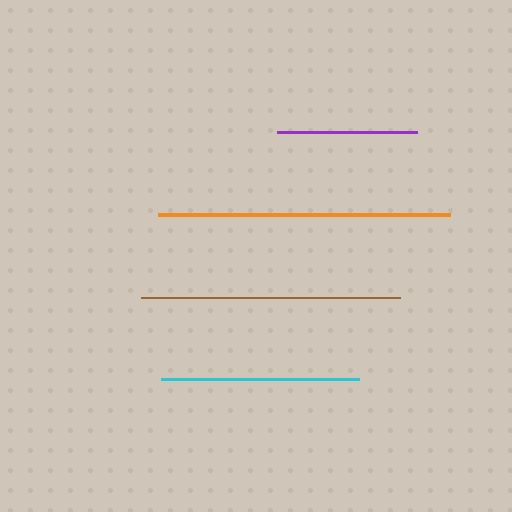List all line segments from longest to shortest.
From longest to shortest: orange, brown, cyan, purple.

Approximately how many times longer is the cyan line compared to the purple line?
The cyan line is approximately 1.4 times the length of the purple line.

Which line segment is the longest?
The orange line is the longest at approximately 292 pixels.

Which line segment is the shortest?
The purple line is the shortest at approximately 140 pixels.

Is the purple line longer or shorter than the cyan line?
The cyan line is longer than the purple line.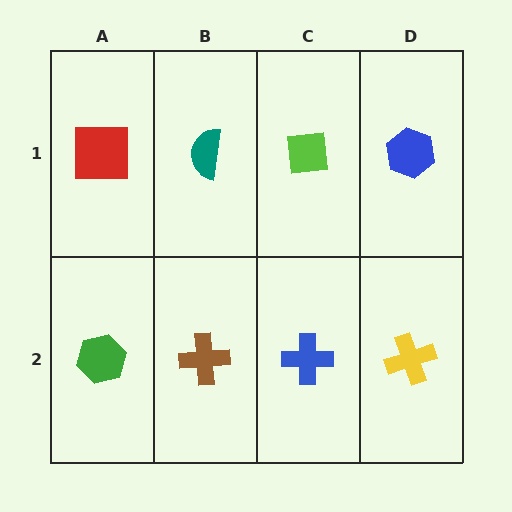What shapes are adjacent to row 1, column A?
A green hexagon (row 2, column A), a teal semicircle (row 1, column B).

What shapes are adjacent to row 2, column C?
A lime square (row 1, column C), a brown cross (row 2, column B), a yellow cross (row 2, column D).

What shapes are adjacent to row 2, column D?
A blue hexagon (row 1, column D), a blue cross (row 2, column C).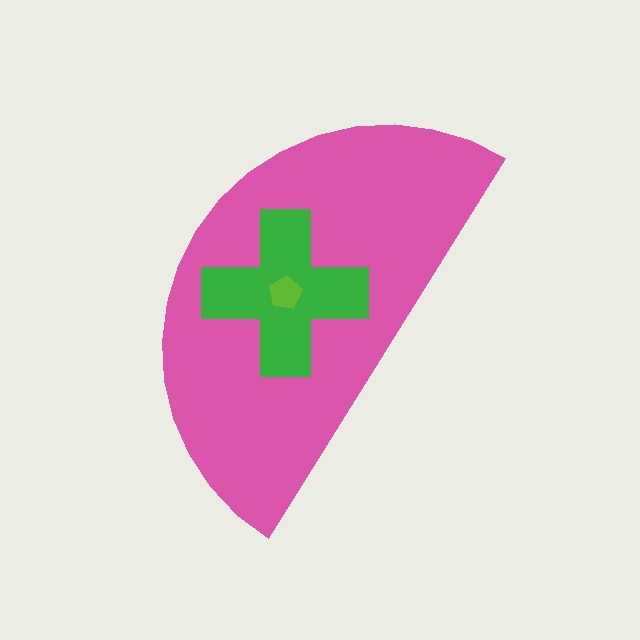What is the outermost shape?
The pink semicircle.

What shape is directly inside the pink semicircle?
The green cross.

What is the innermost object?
The lime pentagon.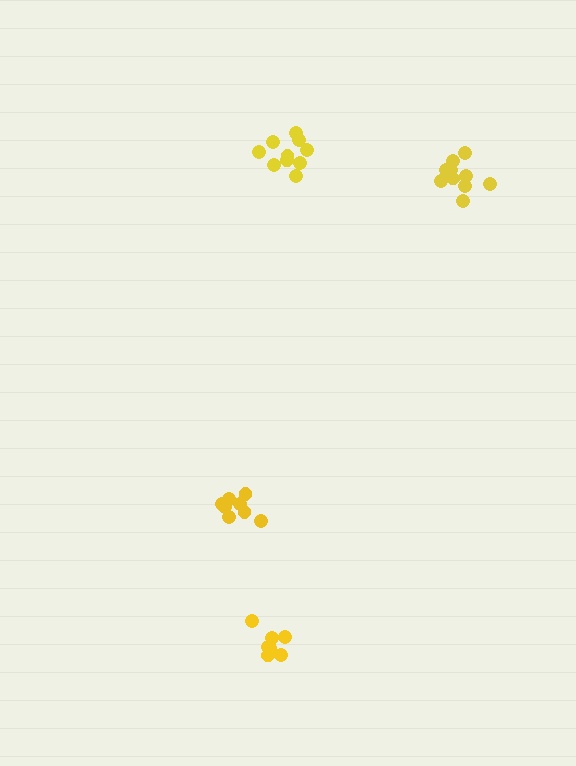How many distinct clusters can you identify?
There are 4 distinct clusters.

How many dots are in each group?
Group 1: 7 dots, Group 2: 10 dots, Group 3: 8 dots, Group 4: 13 dots (38 total).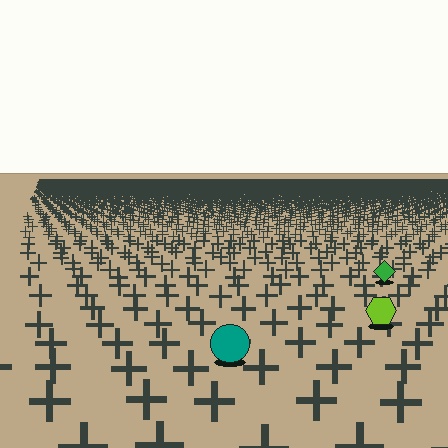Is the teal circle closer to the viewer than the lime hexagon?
Yes. The teal circle is closer — you can tell from the texture gradient: the ground texture is coarser near it.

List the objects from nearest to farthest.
From nearest to farthest: the teal circle, the lime hexagon, the green diamond.